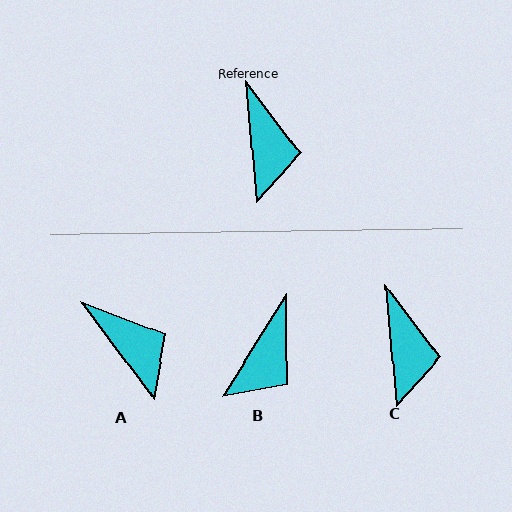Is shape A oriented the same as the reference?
No, it is off by about 32 degrees.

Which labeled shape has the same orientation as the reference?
C.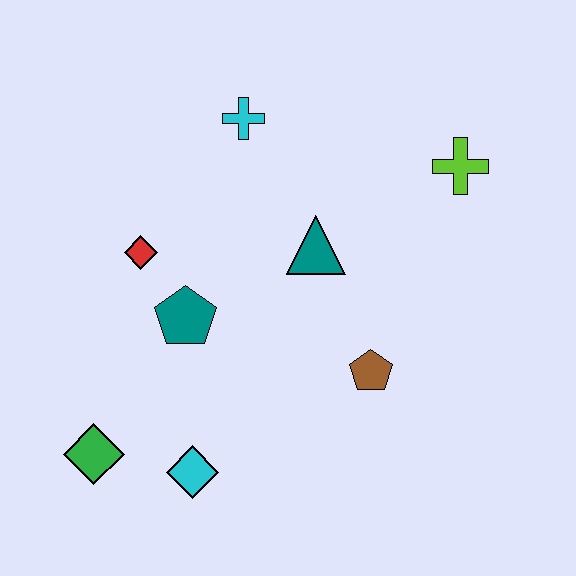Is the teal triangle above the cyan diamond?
Yes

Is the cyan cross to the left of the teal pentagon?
No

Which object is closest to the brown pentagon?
The teal triangle is closest to the brown pentagon.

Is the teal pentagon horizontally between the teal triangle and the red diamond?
Yes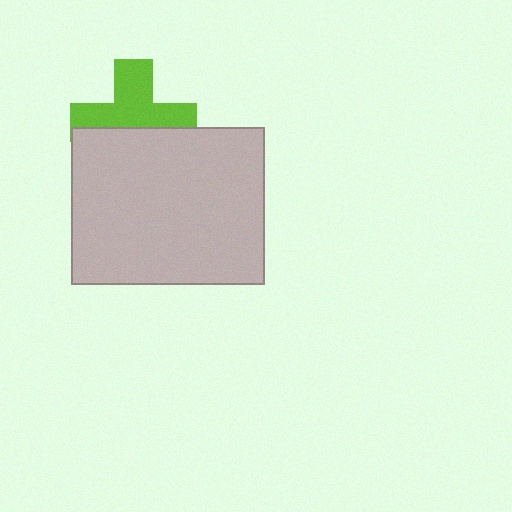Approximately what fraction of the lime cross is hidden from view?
Roughly 42% of the lime cross is hidden behind the light gray rectangle.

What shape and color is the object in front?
The object in front is a light gray rectangle.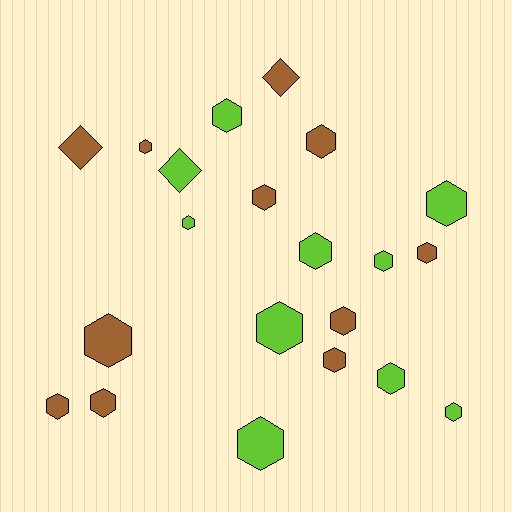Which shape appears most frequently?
Hexagon, with 18 objects.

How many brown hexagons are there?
There are 9 brown hexagons.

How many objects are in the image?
There are 21 objects.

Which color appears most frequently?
Brown, with 11 objects.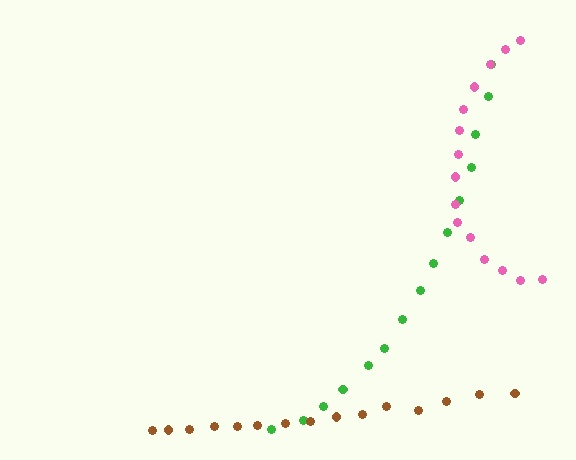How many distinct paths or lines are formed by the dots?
There are 3 distinct paths.